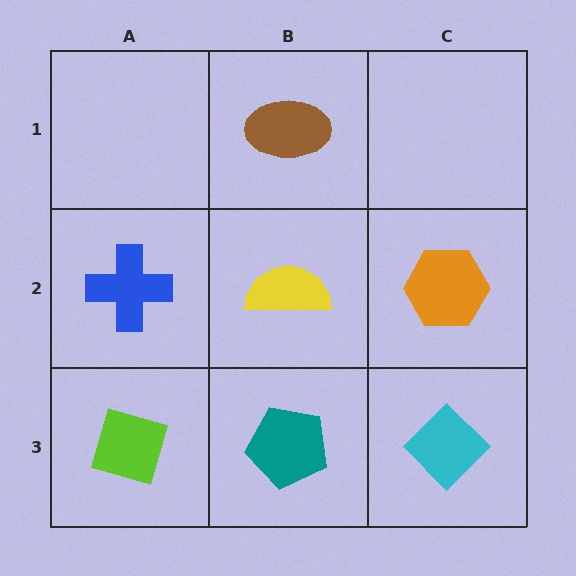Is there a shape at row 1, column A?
No, that cell is empty.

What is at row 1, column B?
A brown ellipse.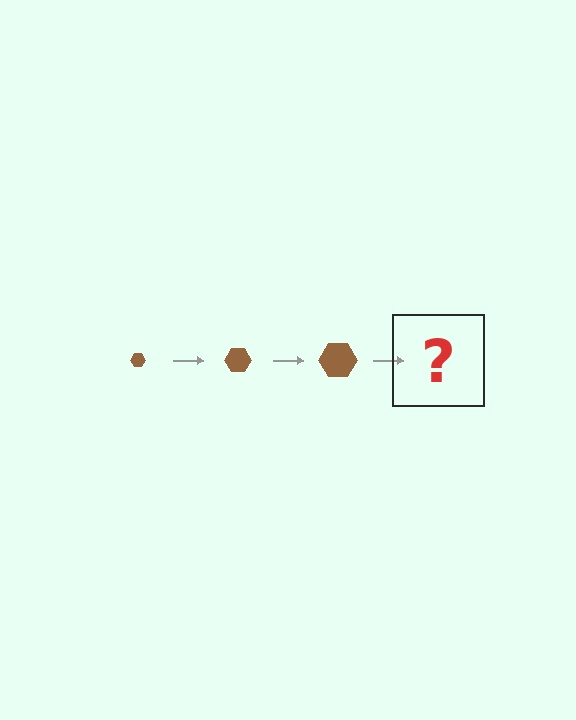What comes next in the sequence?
The next element should be a brown hexagon, larger than the previous one.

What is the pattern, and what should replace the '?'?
The pattern is that the hexagon gets progressively larger each step. The '?' should be a brown hexagon, larger than the previous one.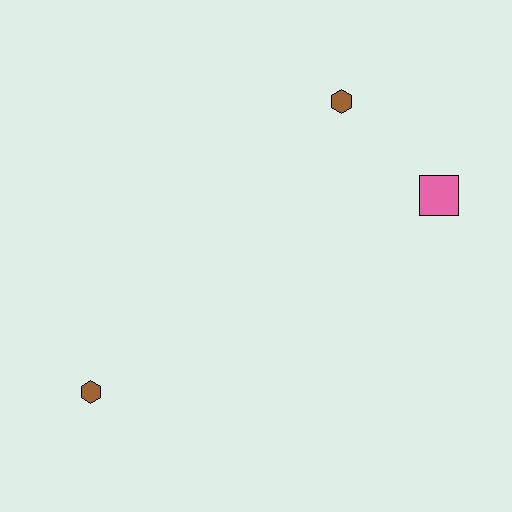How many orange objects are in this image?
There are no orange objects.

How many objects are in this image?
There are 3 objects.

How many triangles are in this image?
There are no triangles.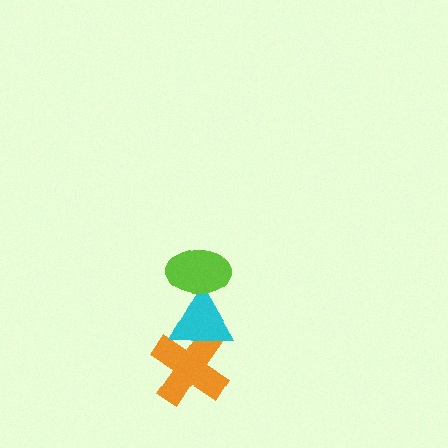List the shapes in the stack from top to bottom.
From top to bottom: the lime ellipse, the cyan triangle, the orange cross.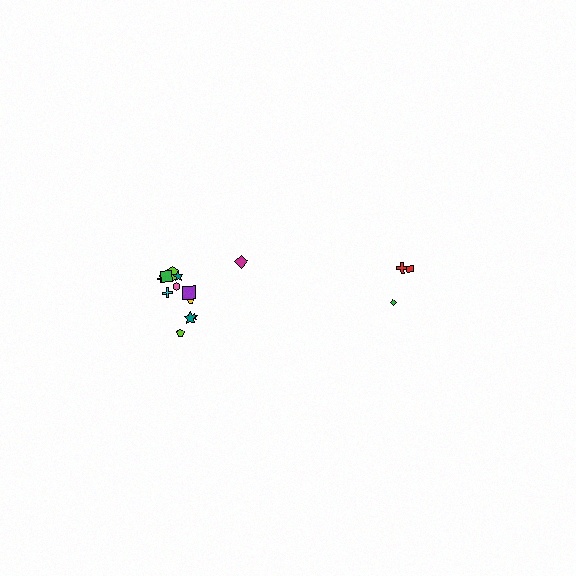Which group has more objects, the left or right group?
The left group.